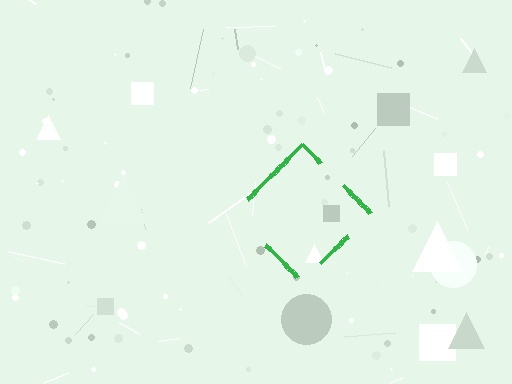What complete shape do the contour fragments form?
The contour fragments form a diamond.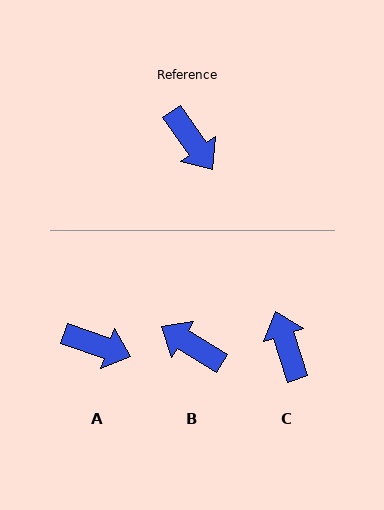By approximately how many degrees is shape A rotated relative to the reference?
Approximately 36 degrees counter-clockwise.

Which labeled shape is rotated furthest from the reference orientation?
C, about 162 degrees away.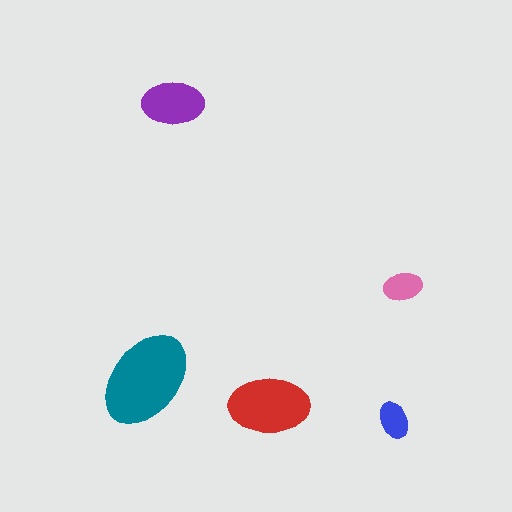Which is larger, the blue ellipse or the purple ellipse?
The purple one.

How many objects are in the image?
There are 5 objects in the image.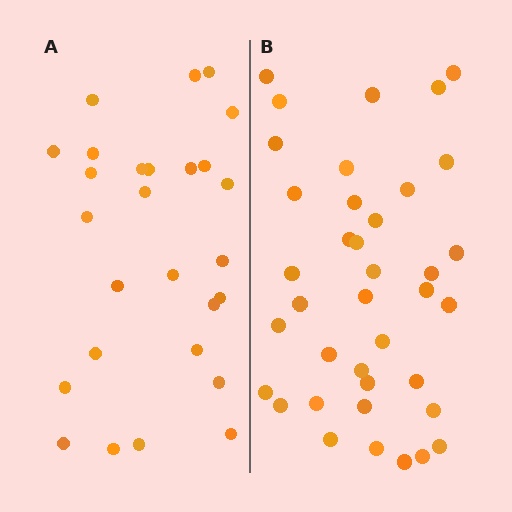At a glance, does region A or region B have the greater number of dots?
Region B (the right region) has more dots.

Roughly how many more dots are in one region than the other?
Region B has roughly 12 or so more dots than region A.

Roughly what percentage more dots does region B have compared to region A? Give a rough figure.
About 40% more.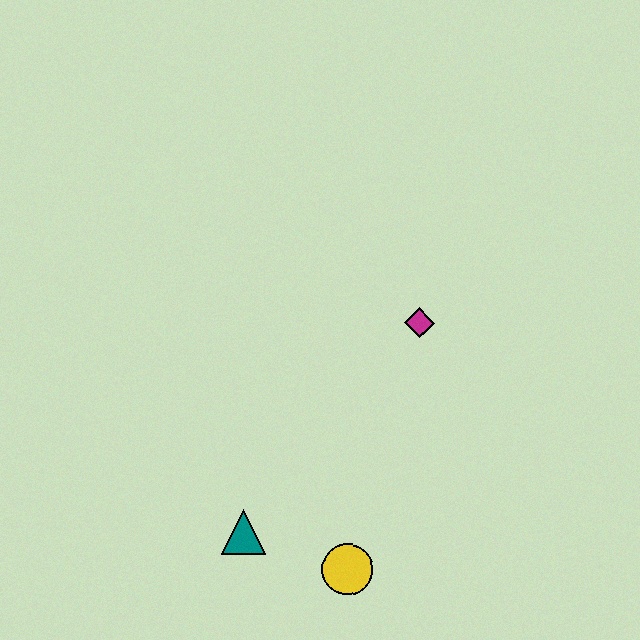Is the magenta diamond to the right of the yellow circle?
Yes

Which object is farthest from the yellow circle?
The magenta diamond is farthest from the yellow circle.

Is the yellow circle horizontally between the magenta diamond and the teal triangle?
Yes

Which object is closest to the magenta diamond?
The yellow circle is closest to the magenta diamond.